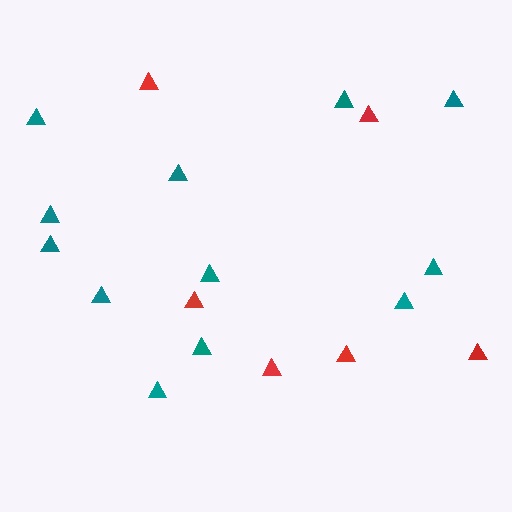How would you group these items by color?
There are 2 groups: one group of red triangles (6) and one group of teal triangles (12).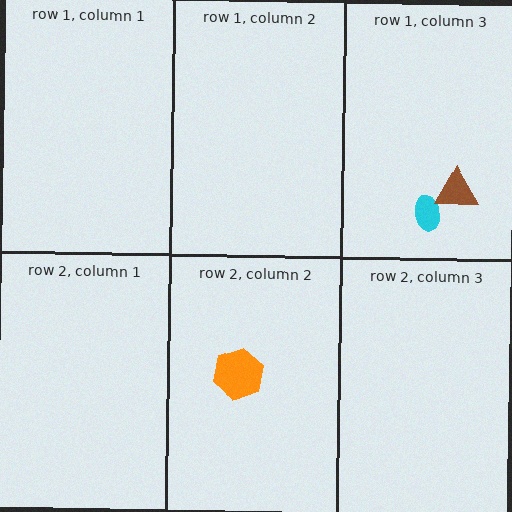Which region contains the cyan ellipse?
The row 1, column 3 region.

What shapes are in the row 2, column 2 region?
The orange hexagon.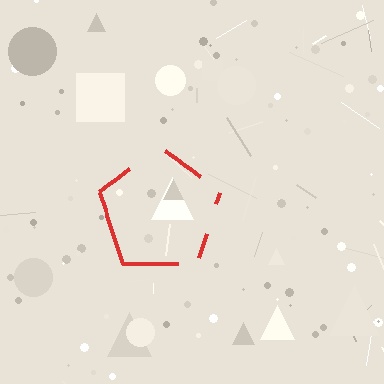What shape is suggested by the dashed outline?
The dashed outline suggests a pentagon.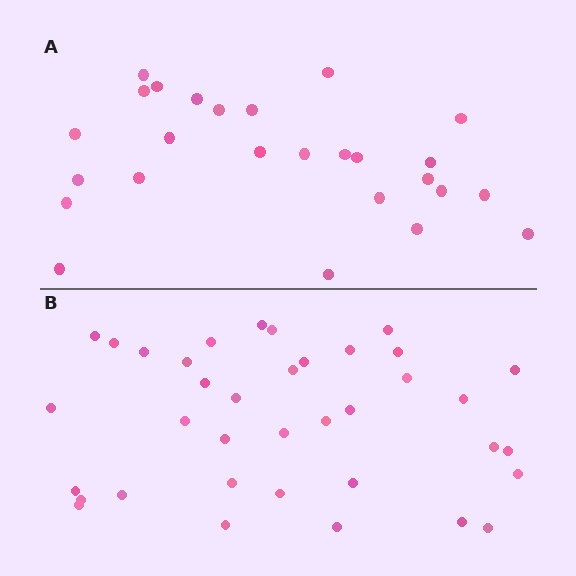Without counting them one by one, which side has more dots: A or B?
Region B (the bottom region) has more dots.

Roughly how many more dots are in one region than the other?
Region B has roughly 12 or so more dots than region A.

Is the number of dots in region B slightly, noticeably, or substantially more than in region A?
Region B has noticeably more, but not dramatically so. The ratio is roughly 1.4 to 1.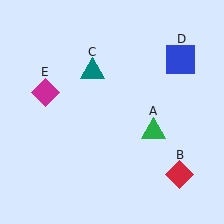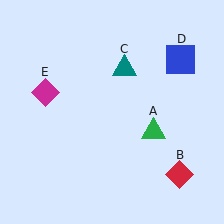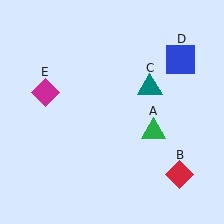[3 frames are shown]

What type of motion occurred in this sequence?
The teal triangle (object C) rotated clockwise around the center of the scene.